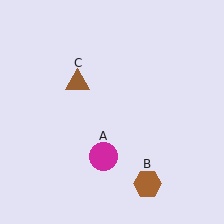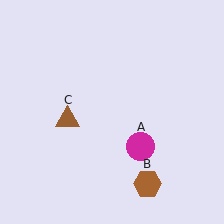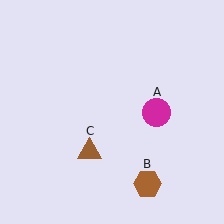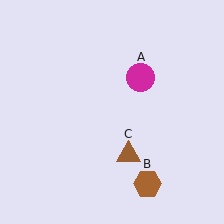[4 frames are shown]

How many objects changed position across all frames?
2 objects changed position: magenta circle (object A), brown triangle (object C).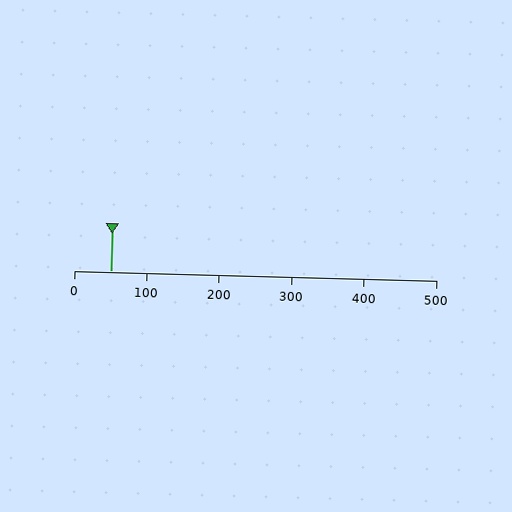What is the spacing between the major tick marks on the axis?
The major ticks are spaced 100 apart.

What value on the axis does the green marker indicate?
The marker indicates approximately 50.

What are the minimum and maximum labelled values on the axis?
The axis runs from 0 to 500.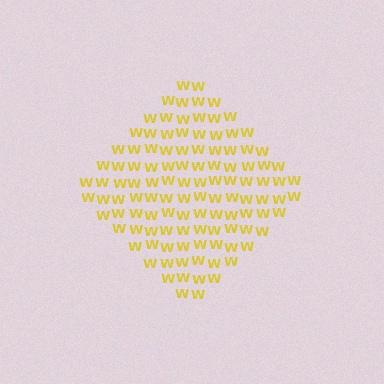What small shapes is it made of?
It is made of small letter W's.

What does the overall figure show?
The overall figure shows a diamond.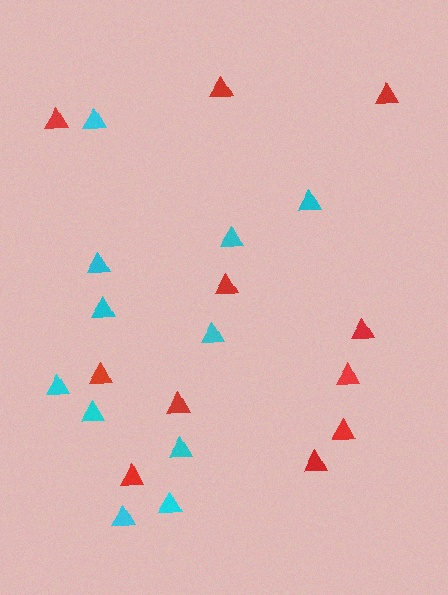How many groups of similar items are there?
There are 2 groups: one group of red triangles (11) and one group of cyan triangles (11).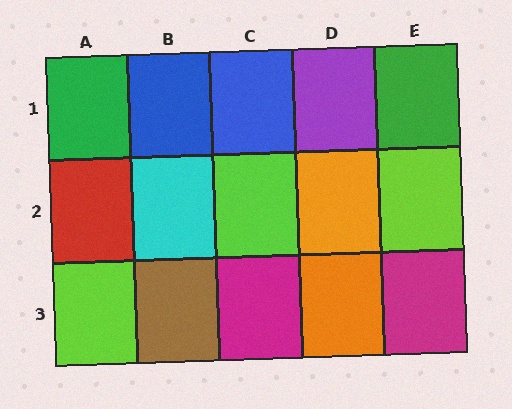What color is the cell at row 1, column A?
Green.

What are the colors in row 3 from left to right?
Lime, brown, magenta, orange, magenta.